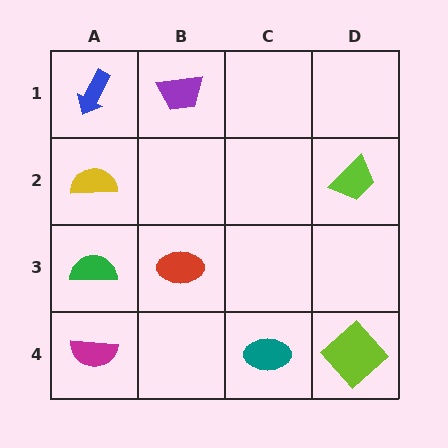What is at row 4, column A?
A magenta semicircle.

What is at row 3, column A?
A green semicircle.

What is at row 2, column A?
A yellow semicircle.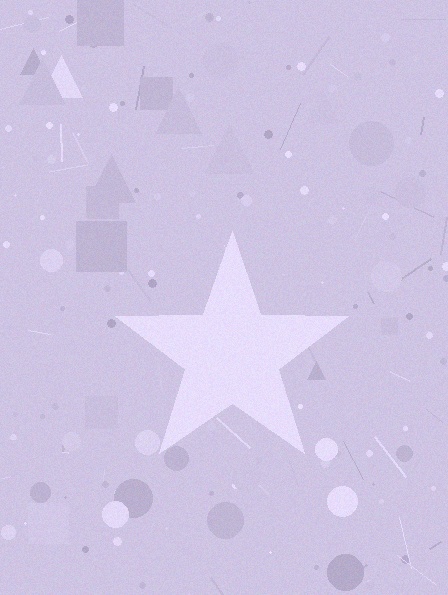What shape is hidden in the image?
A star is hidden in the image.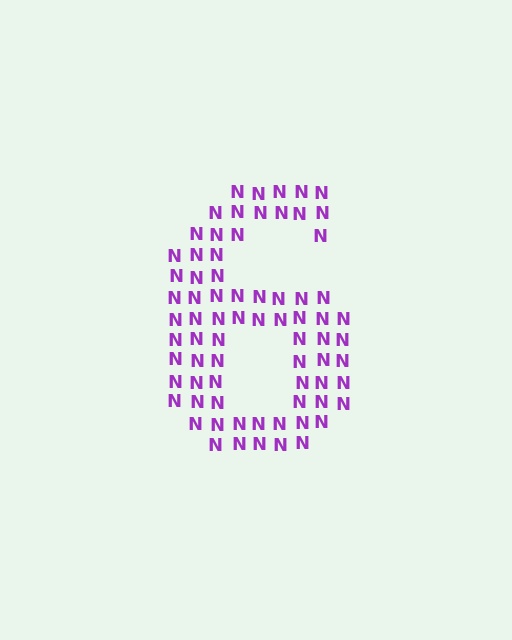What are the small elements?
The small elements are letter N's.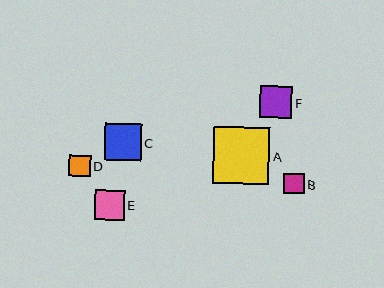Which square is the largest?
Square A is the largest with a size of approximately 57 pixels.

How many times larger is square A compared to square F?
Square A is approximately 1.8 times the size of square F.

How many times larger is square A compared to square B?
Square A is approximately 2.7 times the size of square B.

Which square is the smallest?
Square B is the smallest with a size of approximately 21 pixels.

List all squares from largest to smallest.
From largest to smallest: A, C, F, E, D, B.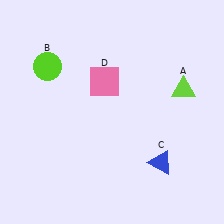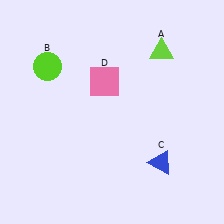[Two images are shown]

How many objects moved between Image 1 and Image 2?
1 object moved between the two images.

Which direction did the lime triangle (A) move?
The lime triangle (A) moved up.